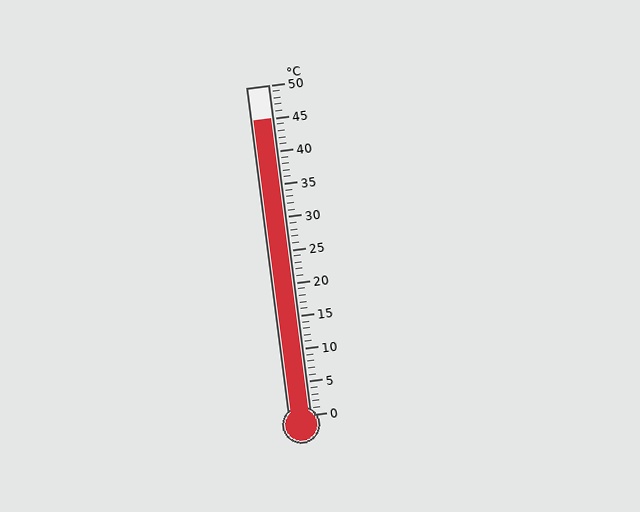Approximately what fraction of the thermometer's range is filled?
The thermometer is filled to approximately 90% of its range.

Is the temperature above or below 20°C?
The temperature is above 20°C.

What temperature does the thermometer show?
The thermometer shows approximately 45°C.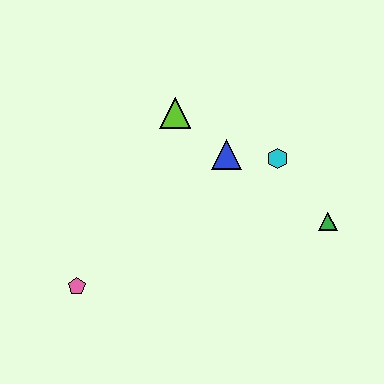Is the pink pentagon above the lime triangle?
No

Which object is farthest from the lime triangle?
The pink pentagon is farthest from the lime triangle.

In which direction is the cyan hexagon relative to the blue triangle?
The cyan hexagon is to the right of the blue triangle.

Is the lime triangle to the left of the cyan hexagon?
Yes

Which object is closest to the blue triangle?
The cyan hexagon is closest to the blue triangle.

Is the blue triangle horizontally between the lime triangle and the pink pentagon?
No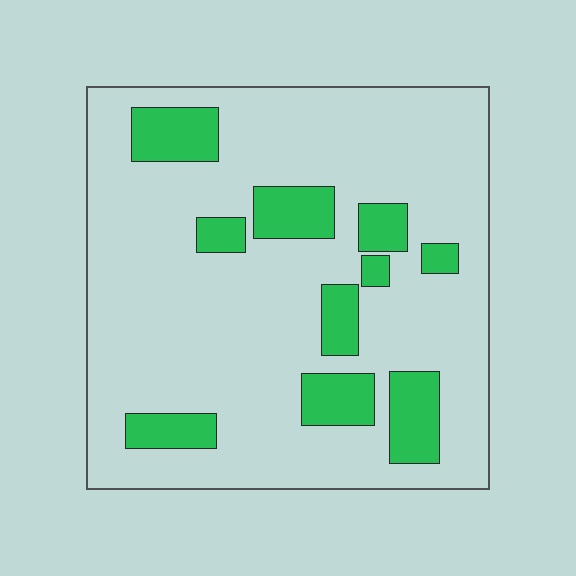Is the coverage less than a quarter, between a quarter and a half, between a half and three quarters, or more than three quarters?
Less than a quarter.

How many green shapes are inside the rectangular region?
10.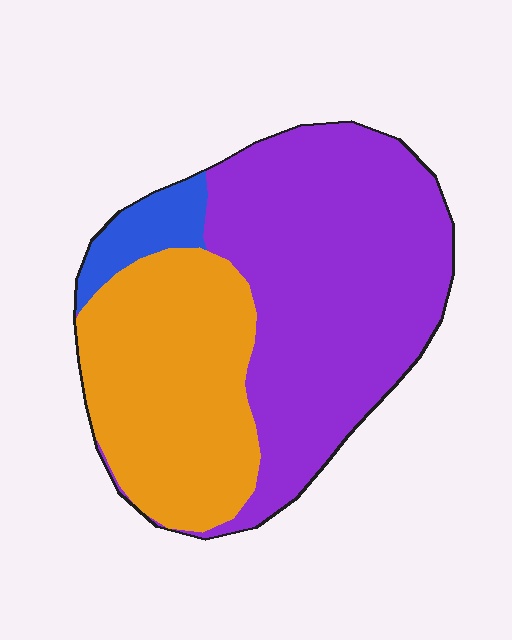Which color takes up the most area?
Purple, at roughly 55%.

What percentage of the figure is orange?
Orange takes up about three eighths (3/8) of the figure.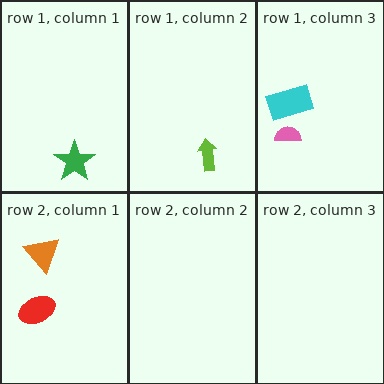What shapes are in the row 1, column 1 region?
The green star.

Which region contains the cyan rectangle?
The row 1, column 3 region.